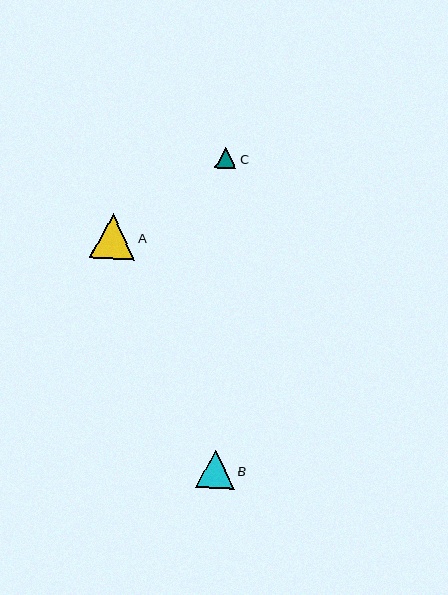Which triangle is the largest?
Triangle A is the largest with a size of approximately 45 pixels.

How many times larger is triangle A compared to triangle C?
Triangle A is approximately 2.1 times the size of triangle C.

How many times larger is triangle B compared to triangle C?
Triangle B is approximately 1.8 times the size of triangle C.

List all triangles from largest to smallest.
From largest to smallest: A, B, C.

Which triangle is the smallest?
Triangle C is the smallest with a size of approximately 22 pixels.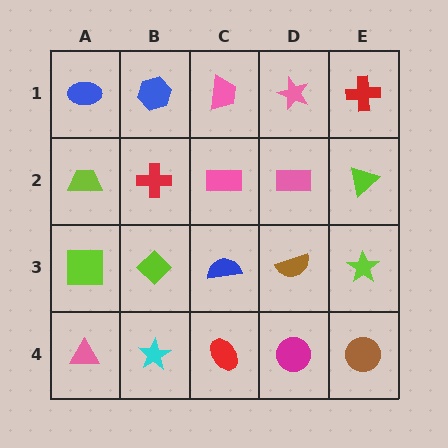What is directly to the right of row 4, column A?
A cyan star.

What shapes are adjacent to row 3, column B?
A red cross (row 2, column B), a cyan star (row 4, column B), a lime square (row 3, column A), a blue semicircle (row 3, column C).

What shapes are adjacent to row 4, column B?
A lime diamond (row 3, column B), a pink triangle (row 4, column A), a red ellipse (row 4, column C).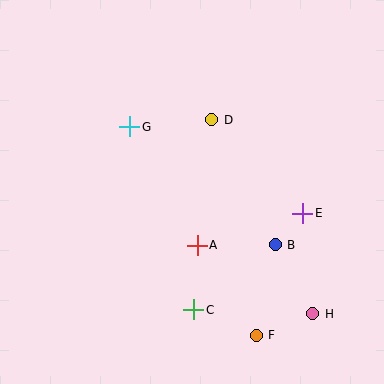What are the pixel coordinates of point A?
Point A is at (197, 245).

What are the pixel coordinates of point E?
Point E is at (303, 213).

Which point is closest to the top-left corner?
Point G is closest to the top-left corner.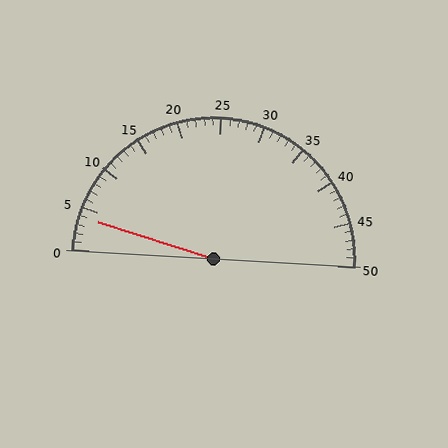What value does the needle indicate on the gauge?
The needle indicates approximately 4.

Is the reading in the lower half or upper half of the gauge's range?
The reading is in the lower half of the range (0 to 50).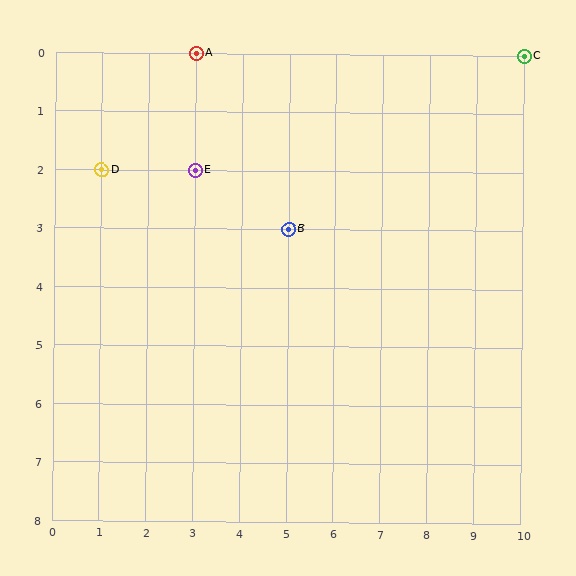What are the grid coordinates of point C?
Point C is at grid coordinates (10, 0).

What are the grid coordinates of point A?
Point A is at grid coordinates (3, 0).